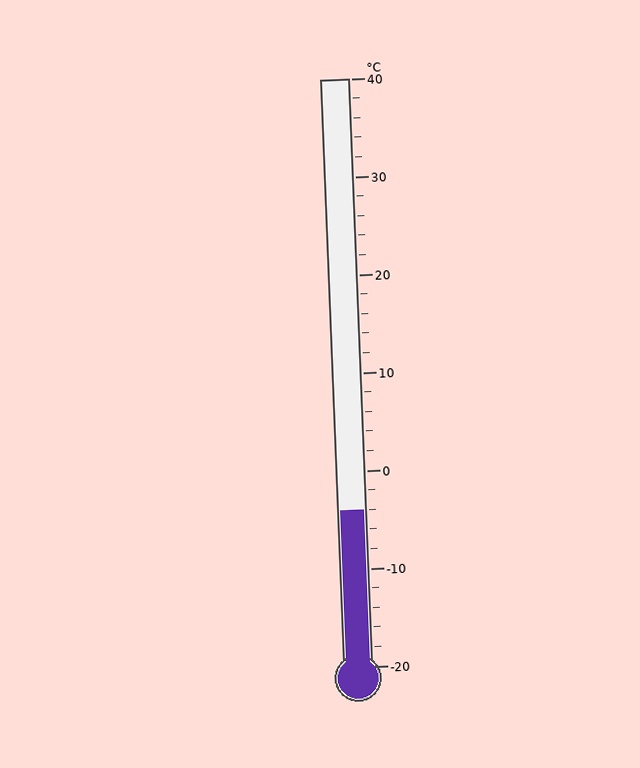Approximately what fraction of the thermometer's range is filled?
The thermometer is filled to approximately 25% of its range.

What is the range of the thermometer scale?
The thermometer scale ranges from -20°C to 40°C.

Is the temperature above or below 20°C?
The temperature is below 20°C.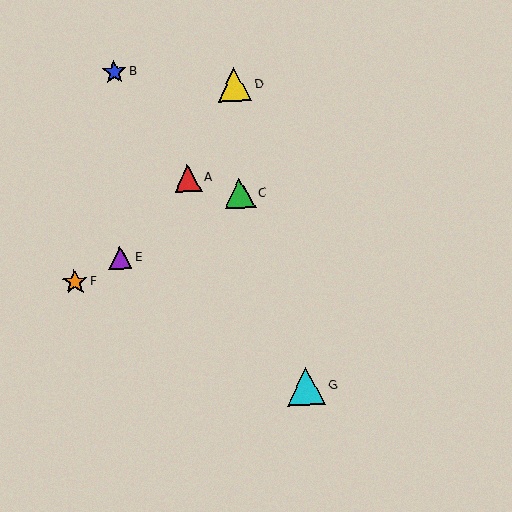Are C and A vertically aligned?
No, C is at x≈240 and A is at x≈188.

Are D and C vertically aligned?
Yes, both are at x≈234.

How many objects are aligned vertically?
2 objects (C, D) are aligned vertically.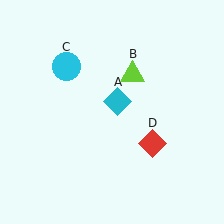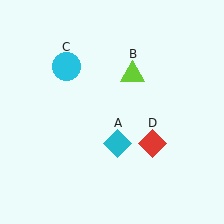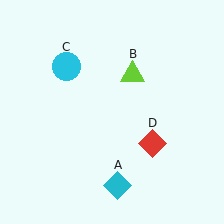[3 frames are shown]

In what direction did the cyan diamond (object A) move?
The cyan diamond (object A) moved down.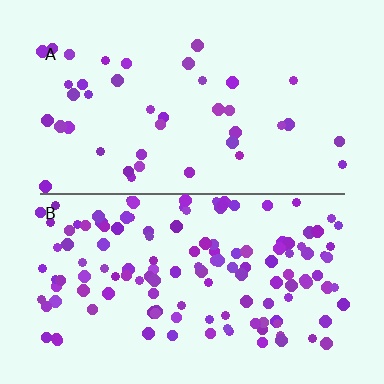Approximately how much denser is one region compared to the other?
Approximately 3.3× — region B over region A.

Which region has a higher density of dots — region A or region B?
B (the bottom).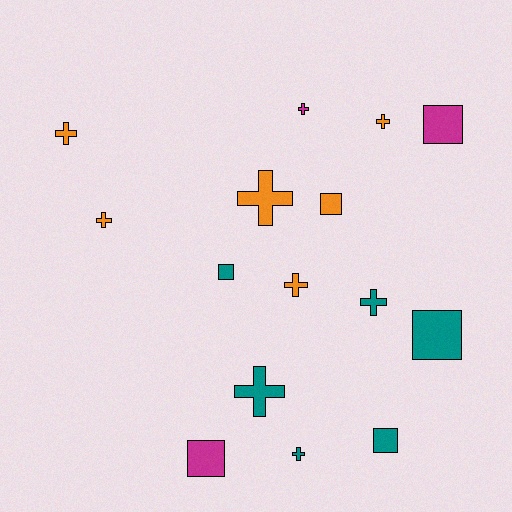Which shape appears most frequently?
Cross, with 9 objects.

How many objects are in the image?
There are 15 objects.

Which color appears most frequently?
Orange, with 6 objects.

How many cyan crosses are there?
There are no cyan crosses.